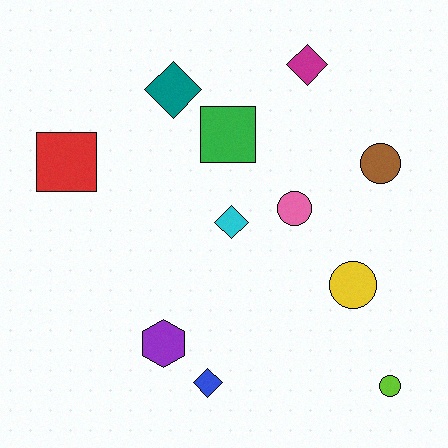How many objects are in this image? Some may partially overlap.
There are 11 objects.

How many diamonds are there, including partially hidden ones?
There are 4 diamonds.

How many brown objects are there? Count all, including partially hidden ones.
There is 1 brown object.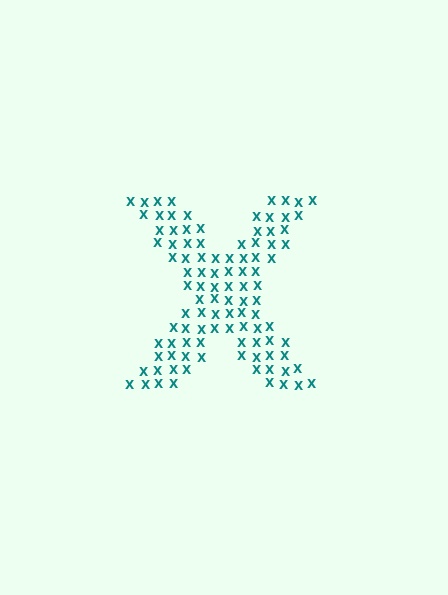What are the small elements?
The small elements are letter X's.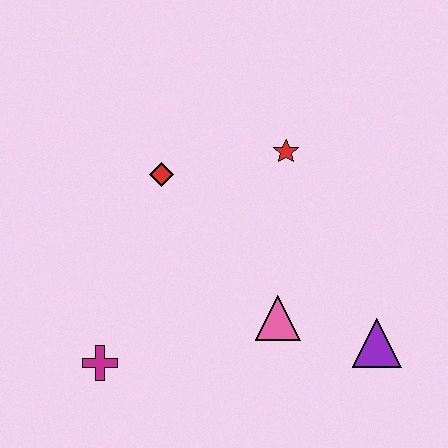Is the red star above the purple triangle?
Yes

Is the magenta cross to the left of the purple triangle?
Yes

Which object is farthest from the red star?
The magenta cross is farthest from the red star.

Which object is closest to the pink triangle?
The purple triangle is closest to the pink triangle.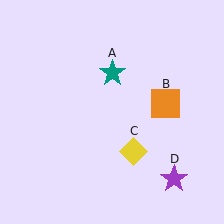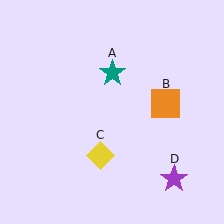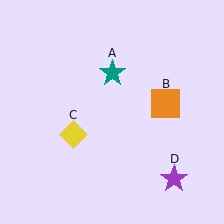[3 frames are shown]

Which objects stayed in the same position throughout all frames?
Teal star (object A) and orange square (object B) and purple star (object D) remained stationary.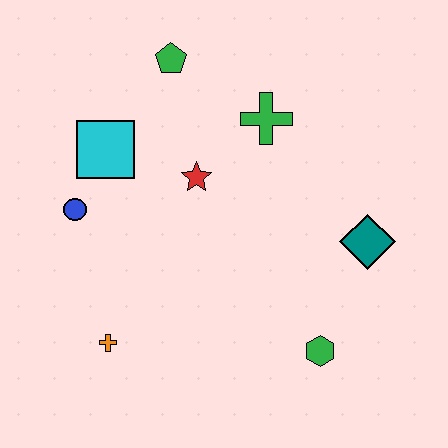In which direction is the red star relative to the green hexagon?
The red star is above the green hexagon.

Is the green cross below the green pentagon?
Yes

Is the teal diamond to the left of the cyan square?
No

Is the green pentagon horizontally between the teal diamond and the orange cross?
Yes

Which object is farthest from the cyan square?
The green hexagon is farthest from the cyan square.